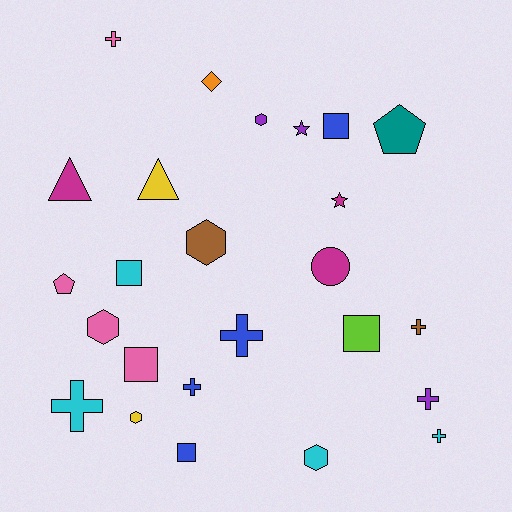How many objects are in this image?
There are 25 objects.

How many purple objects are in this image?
There are 3 purple objects.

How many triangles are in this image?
There are 2 triangles.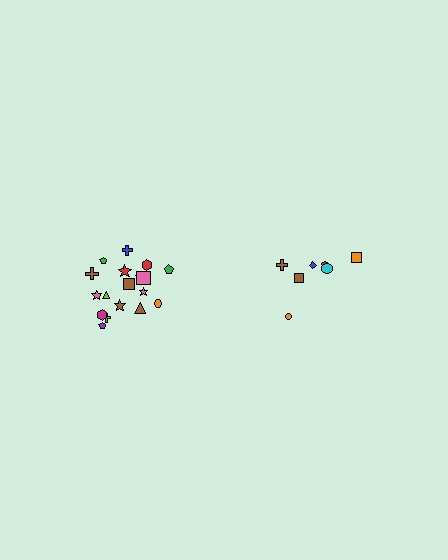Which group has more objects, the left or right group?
The left group.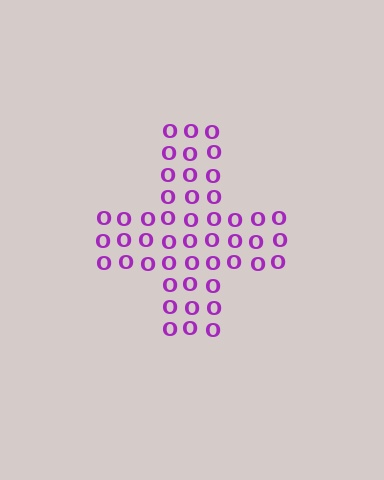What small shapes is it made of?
It is made of small letter O's.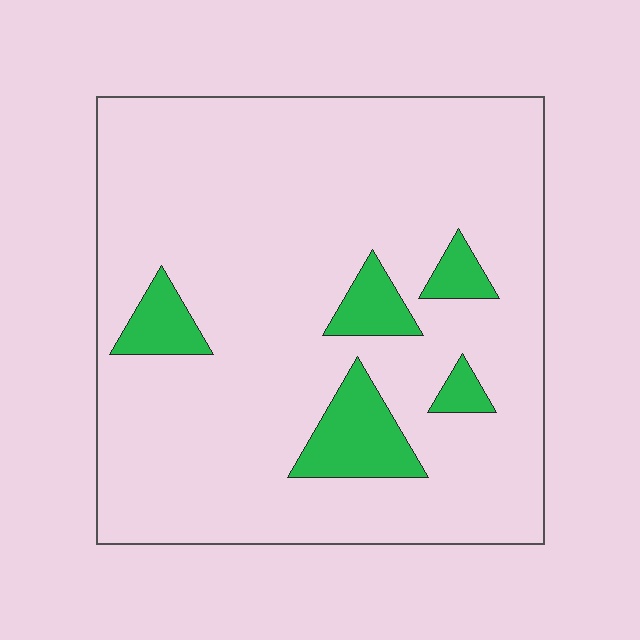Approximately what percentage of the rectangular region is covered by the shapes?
Approximately 10%.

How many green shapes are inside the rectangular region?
5.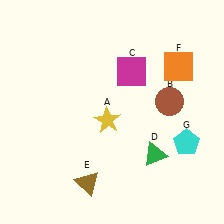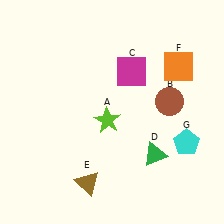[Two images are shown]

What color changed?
The star (A) changed from yellow in Image 1 to lime in Image 2.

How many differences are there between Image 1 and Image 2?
There is 1 difference between the two images.